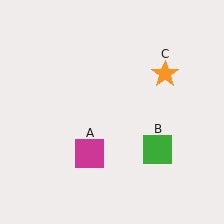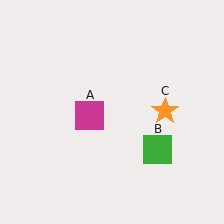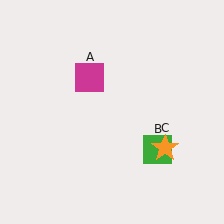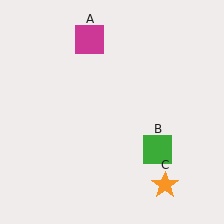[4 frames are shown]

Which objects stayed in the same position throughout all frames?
Green square (object B) remained stationary.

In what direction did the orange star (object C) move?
The orange star (object C) moved down.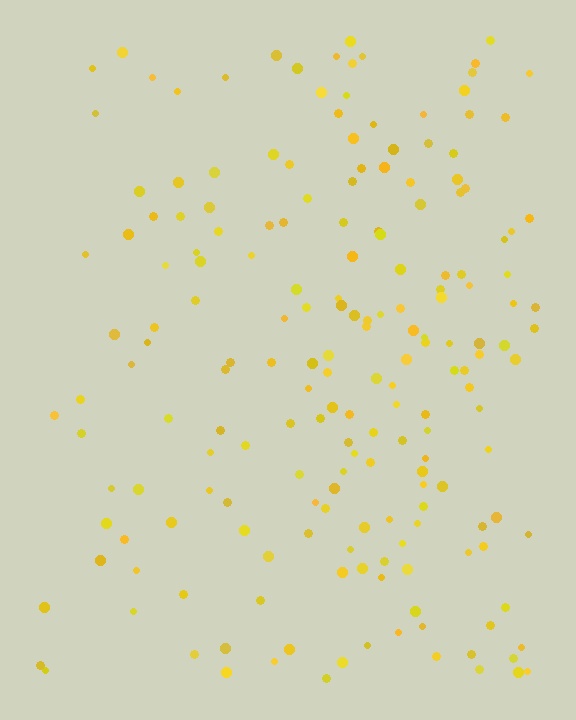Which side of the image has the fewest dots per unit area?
The left.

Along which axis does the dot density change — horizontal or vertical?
Horizontal.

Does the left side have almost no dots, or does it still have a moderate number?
Still a moderate number, just noticeably fewer than the right.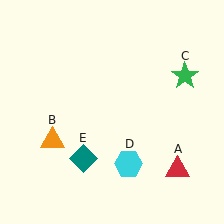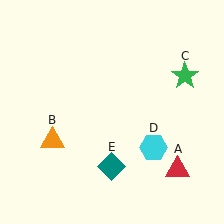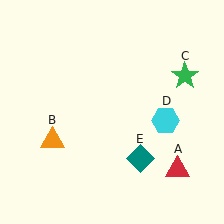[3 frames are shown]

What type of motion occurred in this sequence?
The cyan hexagon (object D), teal diamond (object E) rotated counterclockwise around the center of the scene.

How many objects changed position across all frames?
2 objects changed position: cyan hexagon (object D), teal diamond (object E).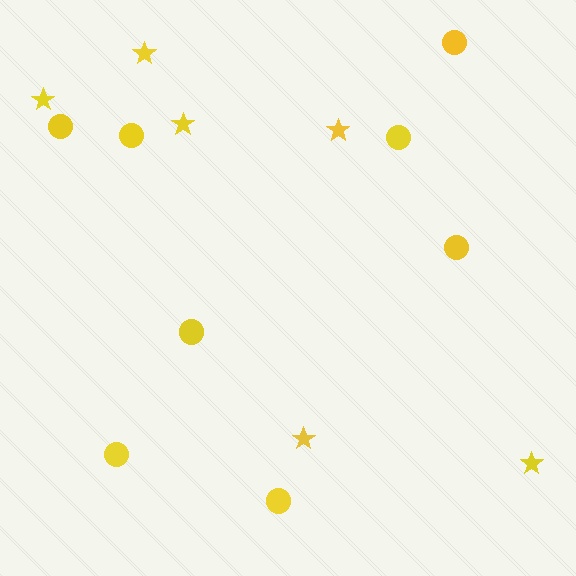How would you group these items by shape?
There are 2 groups: one group of circles (8) and one group of stars (6).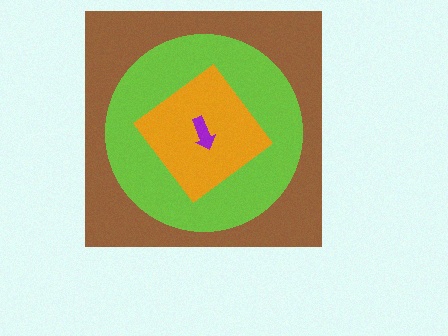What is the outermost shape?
The brown square.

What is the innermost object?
The purple arrow.